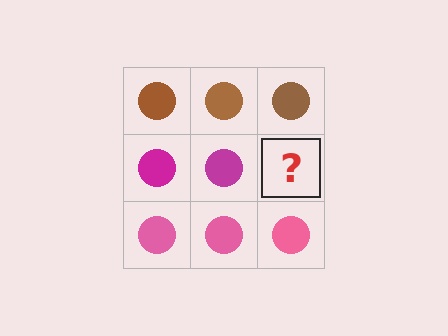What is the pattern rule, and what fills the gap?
The rule is that each row has a consistent color. The gap should be filled with a magenta circle.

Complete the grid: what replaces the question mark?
The question mark should be replaced with a magenta circle.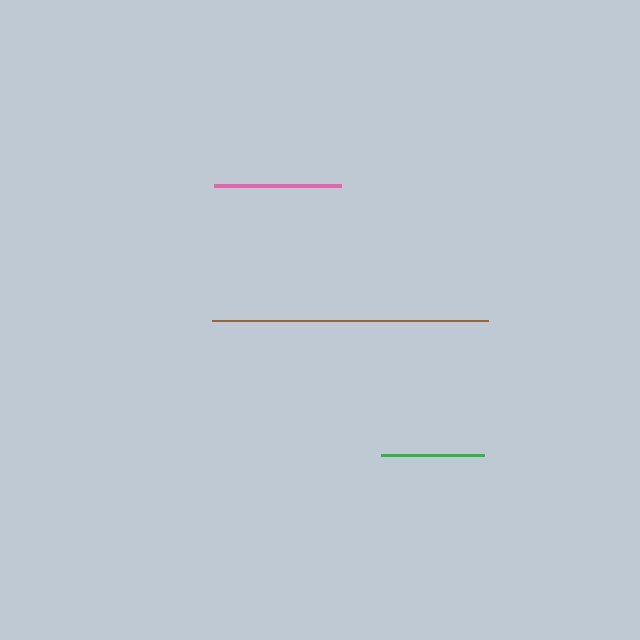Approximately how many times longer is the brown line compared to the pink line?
The brown line is approximately 2.2 times the length of the pink line.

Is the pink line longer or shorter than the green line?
The pink line is longer than the green line.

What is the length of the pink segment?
The pink segment is approximately 127 pixels long.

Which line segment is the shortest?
The green line is the shortest at approximately 103 pixels.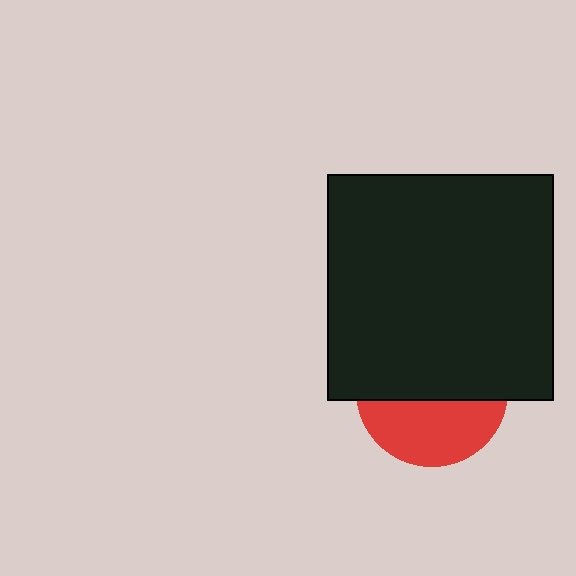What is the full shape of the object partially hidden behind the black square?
The partially hidden object is a red circle.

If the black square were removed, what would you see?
You would see the complete red circle.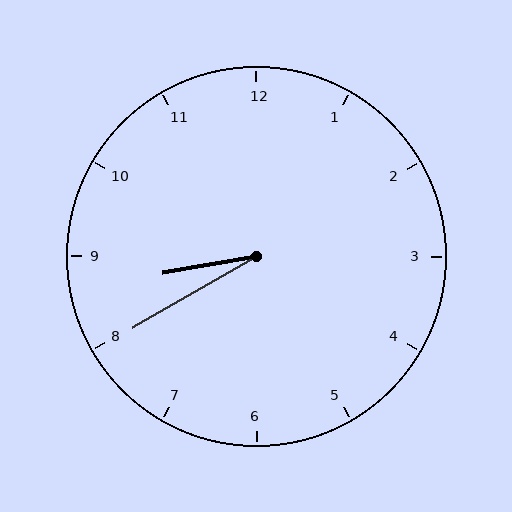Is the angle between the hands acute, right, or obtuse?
It is acute.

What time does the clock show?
8:40.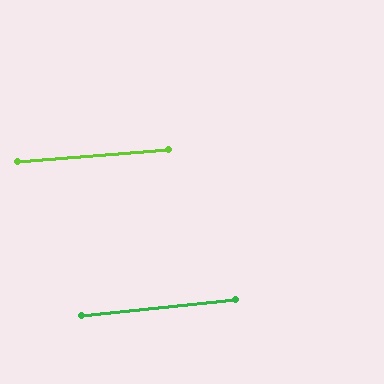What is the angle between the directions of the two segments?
Approximately 2 degrees.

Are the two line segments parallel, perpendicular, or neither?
Parallel — their directions differ by only 1.5°.